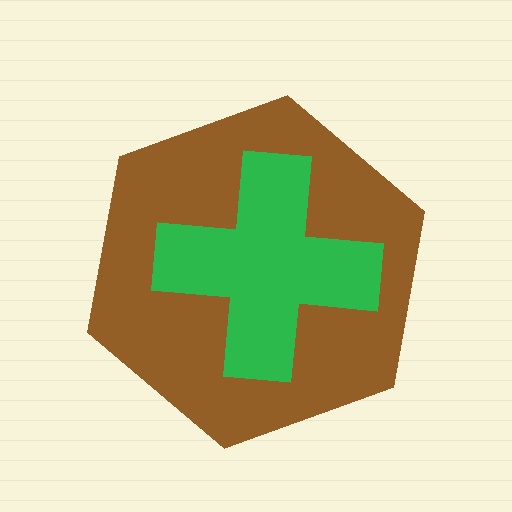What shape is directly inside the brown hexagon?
The green cross.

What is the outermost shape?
The brown hexagon.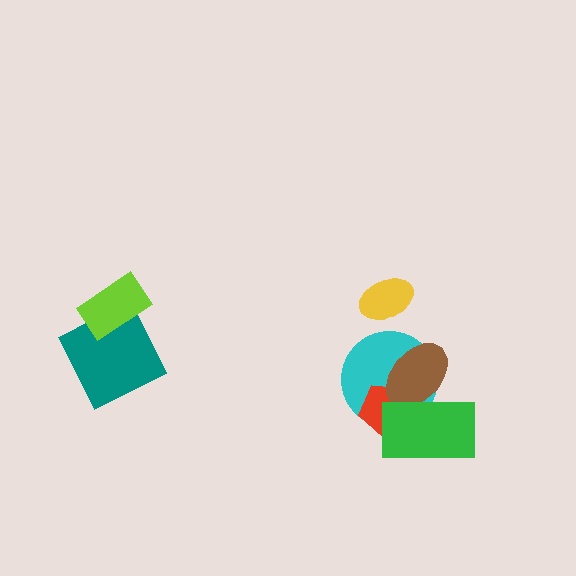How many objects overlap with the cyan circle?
3 objects overlap with the cyan circle.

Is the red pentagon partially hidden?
Yes, it is partially covered by another shape.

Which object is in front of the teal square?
The lime rectangle is in front of the teal square.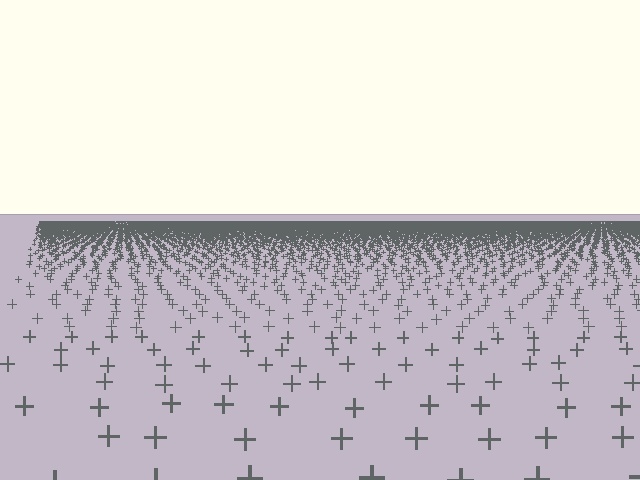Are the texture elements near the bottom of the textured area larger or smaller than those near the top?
Larger. Near the bottom, elements are closer to the viewer and appear at a bigger on-screen size.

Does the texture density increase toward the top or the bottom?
Density increases toward the top.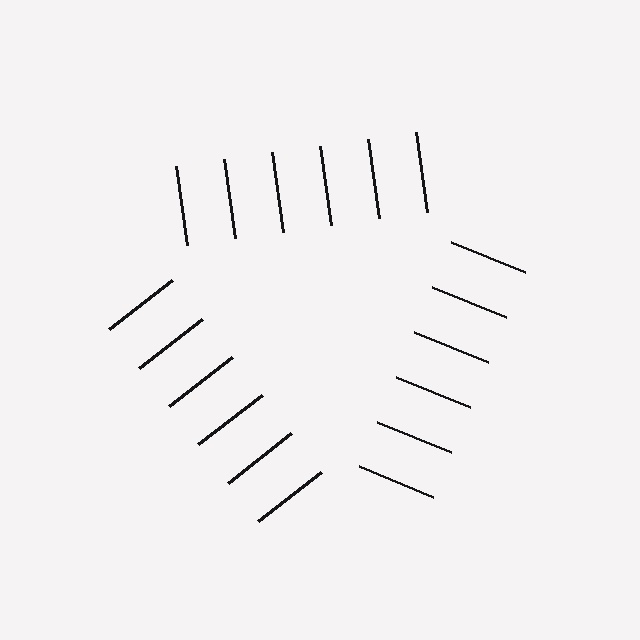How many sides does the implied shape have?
3 sides — the line-ends trace a triangle.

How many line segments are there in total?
18 — 6 along each of the 3 edges.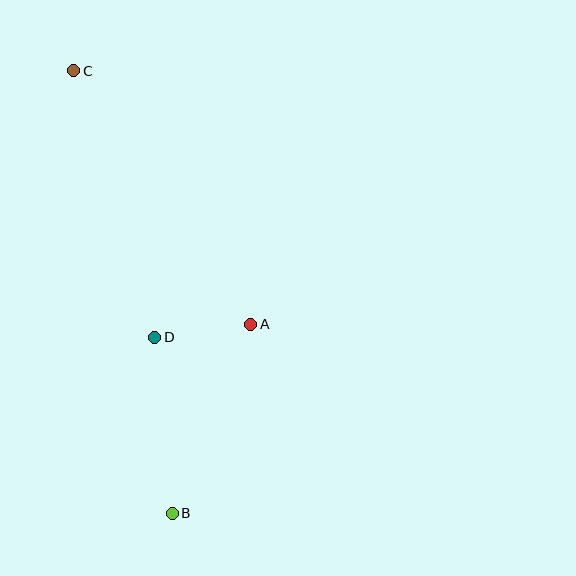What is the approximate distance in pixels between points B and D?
The distance between B and D is approximately 177 pixels.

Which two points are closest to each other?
Points A and D are closest to each other.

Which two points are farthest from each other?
Points B and C are farthest from each other.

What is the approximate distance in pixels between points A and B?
The distance between A and B is approximately 204 pixels.